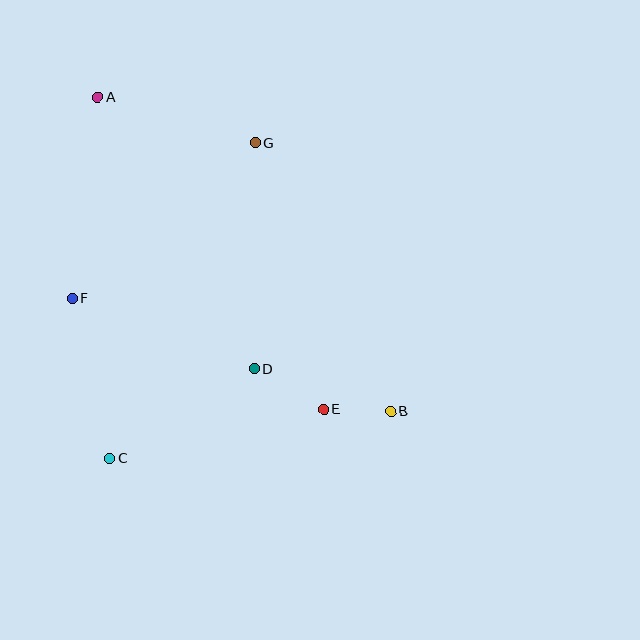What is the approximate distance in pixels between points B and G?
The distance between B and G is approximately 301 pixels.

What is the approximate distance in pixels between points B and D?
The distance between B and D is approximately 143 pixels.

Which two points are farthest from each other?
Points A and B are farthest from each other.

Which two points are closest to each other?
Points B and E are closest to each other.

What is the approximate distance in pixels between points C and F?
The distance between C and F is approximately 165 pixels.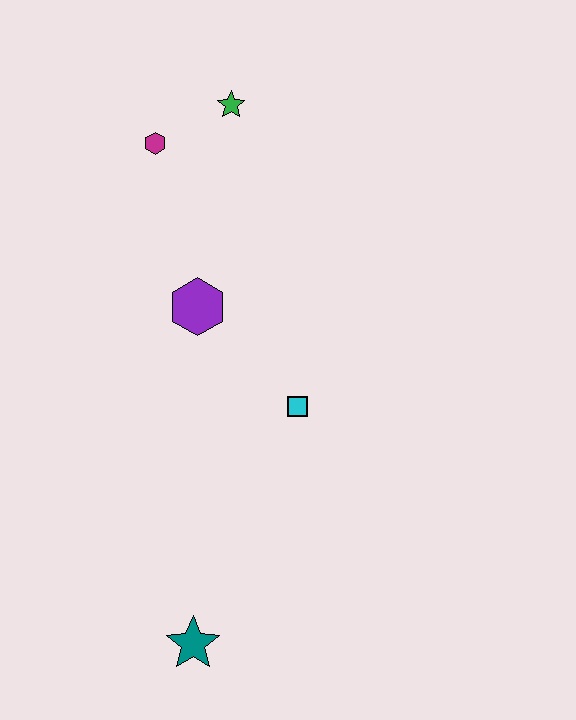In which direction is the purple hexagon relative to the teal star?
The purple hexagon is above the teal star.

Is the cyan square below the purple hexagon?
Yes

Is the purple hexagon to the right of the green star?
No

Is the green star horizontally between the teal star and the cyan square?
Yes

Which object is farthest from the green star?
The teal star is farthest from the green star.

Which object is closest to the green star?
The magenta hexagon is closest to the green star.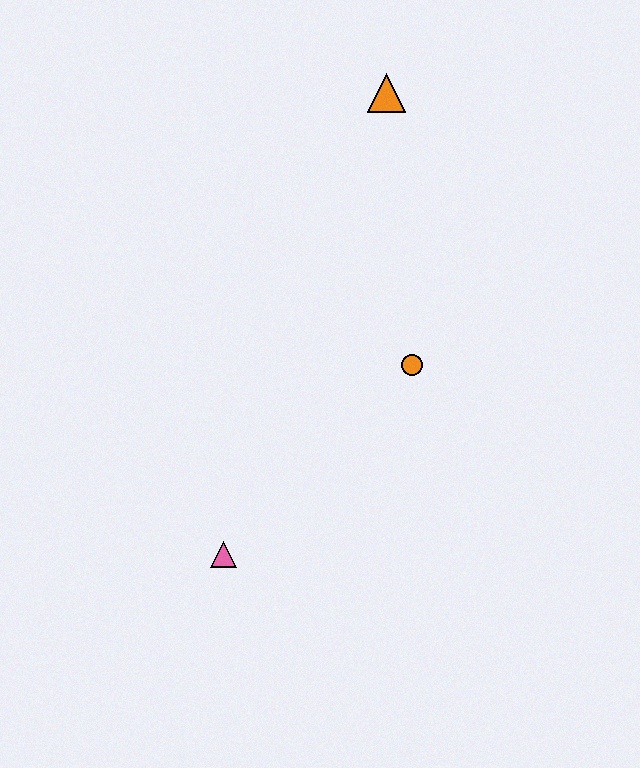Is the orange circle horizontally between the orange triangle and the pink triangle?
No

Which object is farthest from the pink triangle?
The orange triangle is farthest from the pink triangle.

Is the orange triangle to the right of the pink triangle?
Yes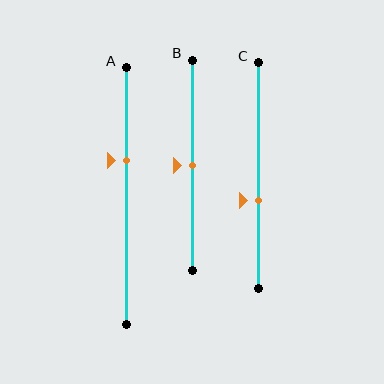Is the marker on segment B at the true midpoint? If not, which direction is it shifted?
Yes, the marker on segment B is at the true midpoint.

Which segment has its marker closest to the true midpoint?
Segment B has its marker closest to the true midpoint.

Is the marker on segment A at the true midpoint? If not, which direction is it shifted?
No, the marker on segment A is shifted upward by about 14% of the segment length.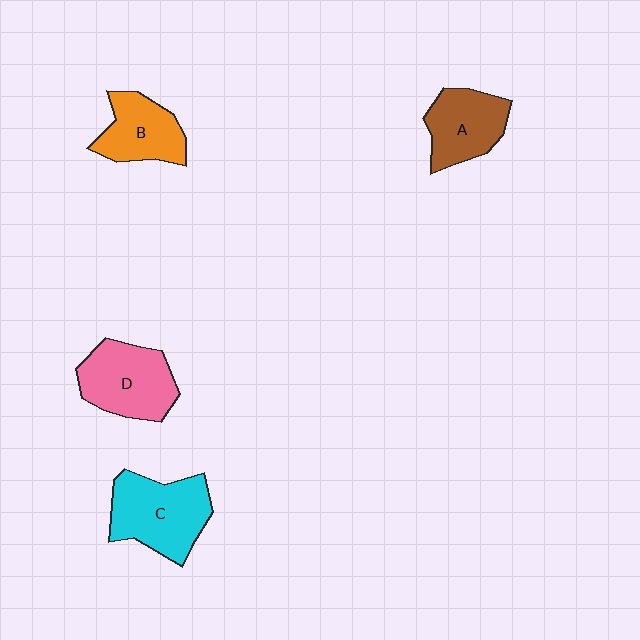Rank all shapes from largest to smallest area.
From largest to smallest: C (cyan), D (pink), A (brown), B (orange).